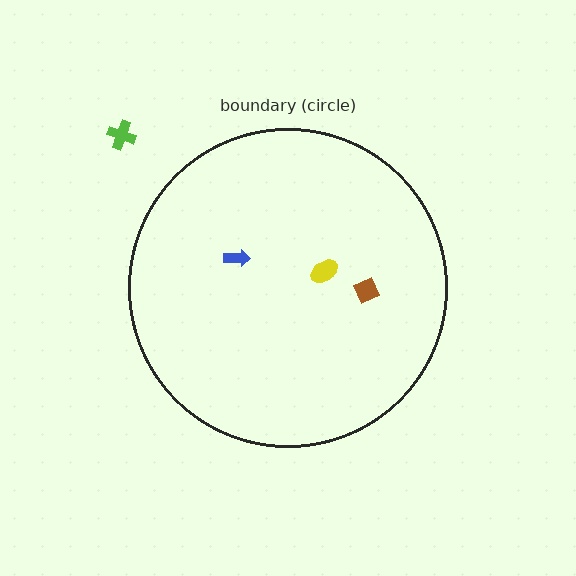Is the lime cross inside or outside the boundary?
Outside.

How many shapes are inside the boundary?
3 inside, 1 outside.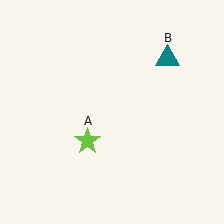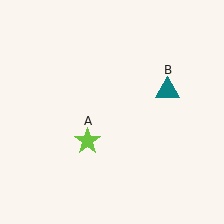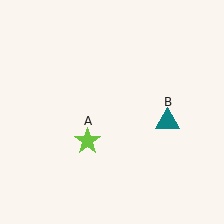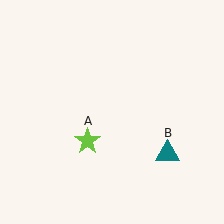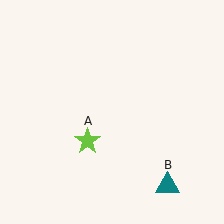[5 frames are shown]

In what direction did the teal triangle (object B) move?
The teal triangle (object B) moved down.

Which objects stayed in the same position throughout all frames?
Lime star (object A) remained stationary.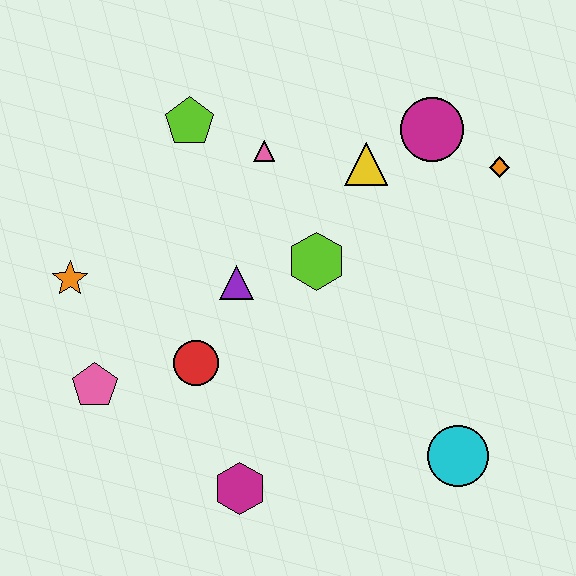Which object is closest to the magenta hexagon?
The red circle is closest to the magenta hexagon.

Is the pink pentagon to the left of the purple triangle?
Yes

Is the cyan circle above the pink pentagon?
No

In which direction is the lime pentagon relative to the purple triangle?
The lime pentagon is above the purple triangle.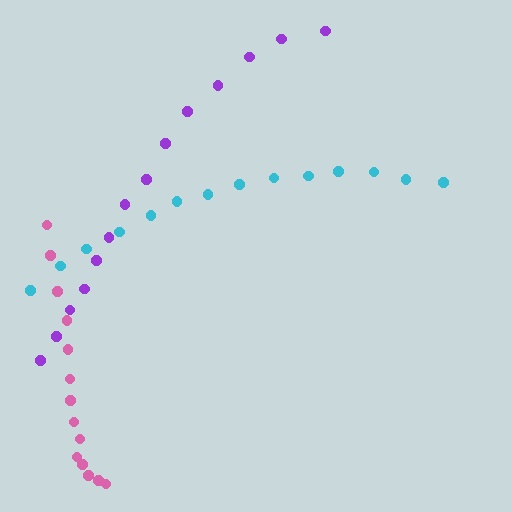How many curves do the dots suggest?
There are 3 distinct paths.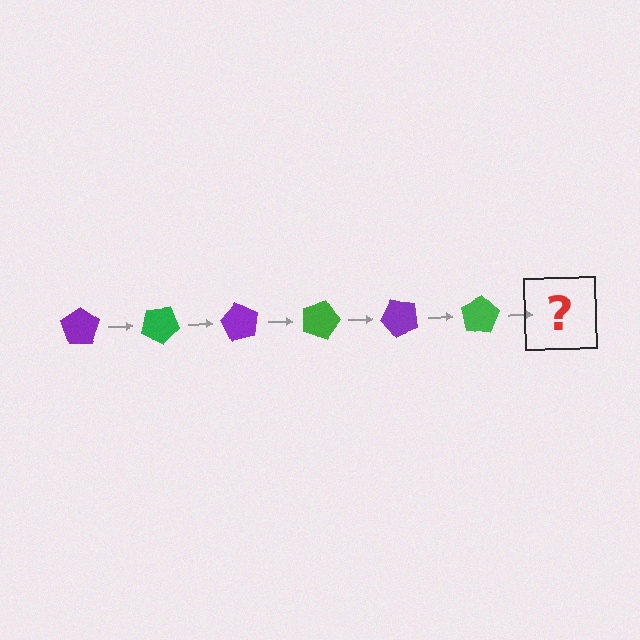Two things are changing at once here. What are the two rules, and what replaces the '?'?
The two rules are that it rotates 30 degrees each step and the color cycles through purple and green. The '?' should be a purple pentagon, rotated 180 degrees from the start.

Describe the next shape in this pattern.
It should be a purple pentagon, rotated 180 degrees from the start.